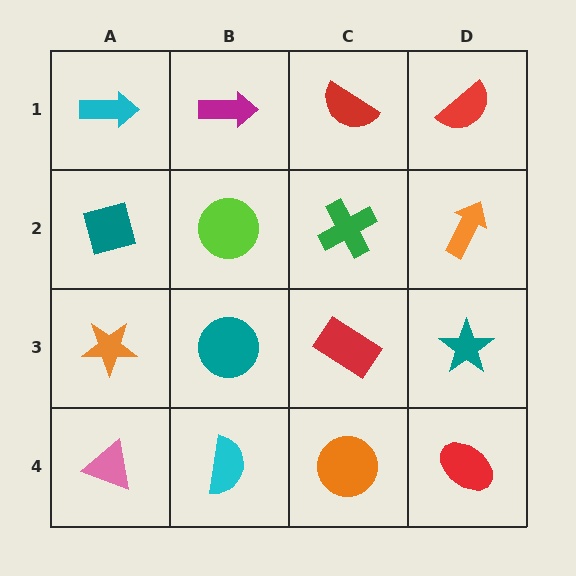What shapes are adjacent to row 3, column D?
An orange arrow (row 2, column D), a red ellipse (row 4, column D), a red rectangle (row 3, column C).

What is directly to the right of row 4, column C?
A red ellipse.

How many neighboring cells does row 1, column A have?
2.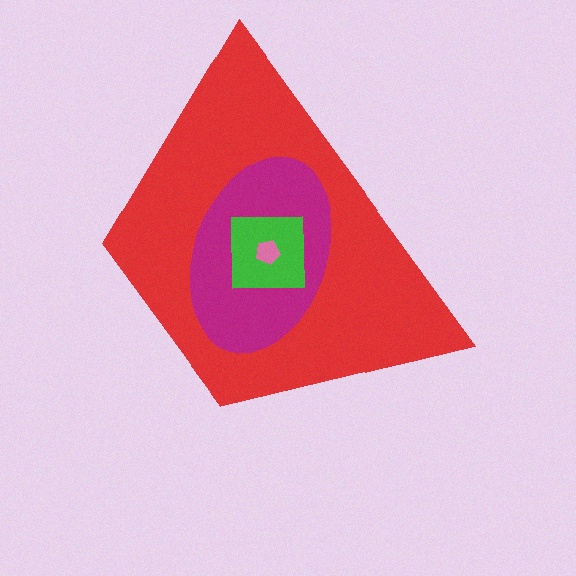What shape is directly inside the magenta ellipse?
The green square.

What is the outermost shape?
The red trapezoid.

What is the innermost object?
The pink pentagon.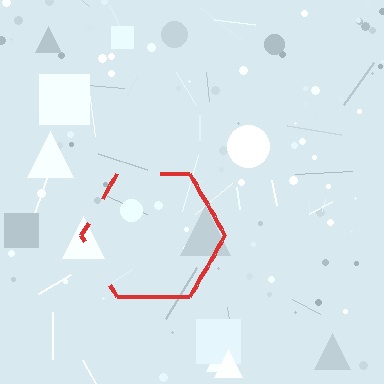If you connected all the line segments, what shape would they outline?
They would outline a hexagon.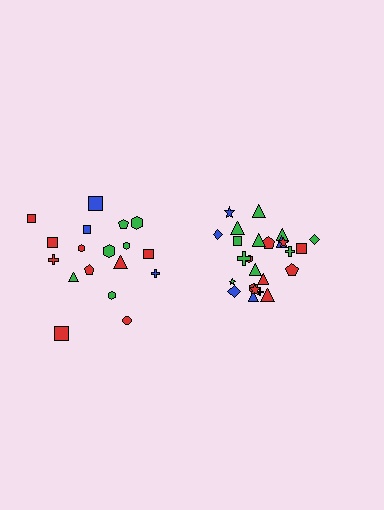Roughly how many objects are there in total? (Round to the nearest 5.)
Roughly 45 objects in total.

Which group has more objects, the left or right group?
The right group.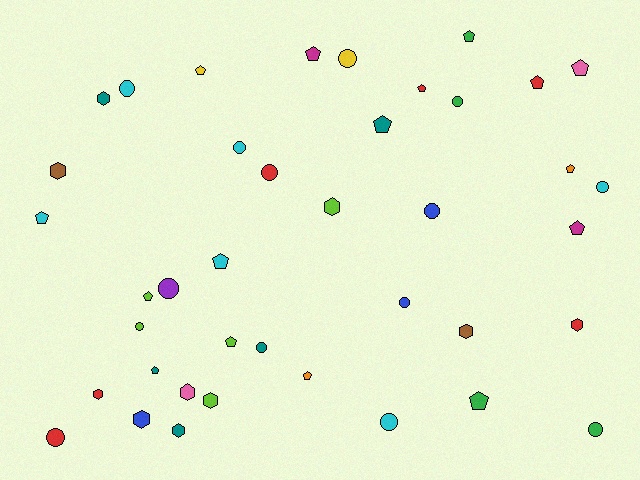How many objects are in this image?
There are 40 objects.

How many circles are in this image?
There are 14 circles.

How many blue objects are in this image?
There are 3 blue objects.